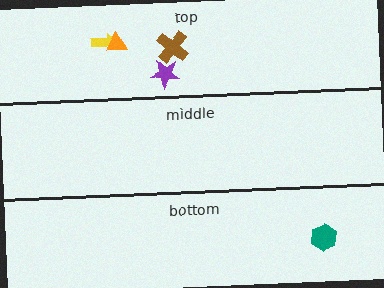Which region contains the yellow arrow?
The top region.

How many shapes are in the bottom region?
1.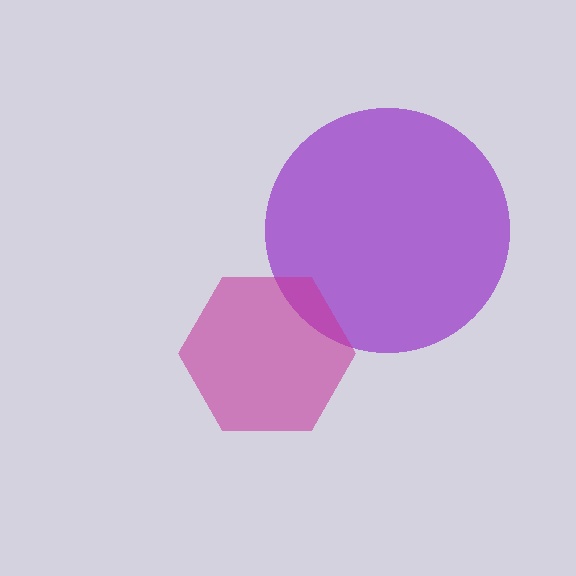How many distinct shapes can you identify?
There are 2 distinct shapes: a purple circle, a magenta hexagon.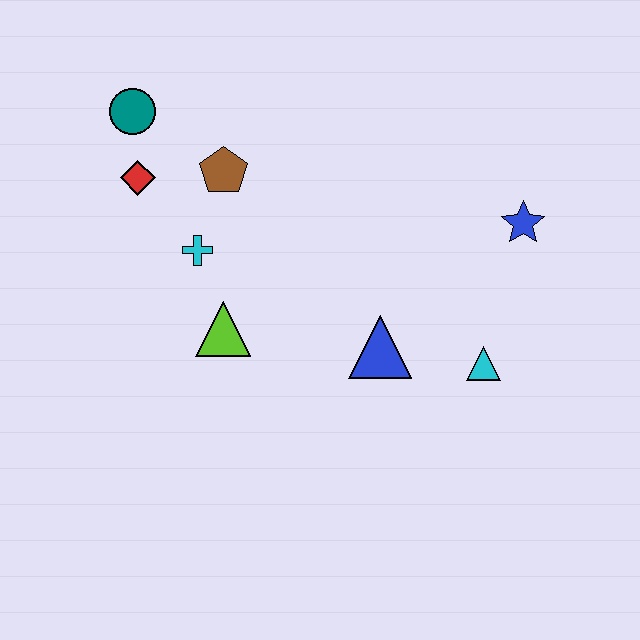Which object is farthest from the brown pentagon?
The cyan triangle is farthest from the brown pentagon.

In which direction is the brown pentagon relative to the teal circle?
The brown pentagon is to the right of the teal circle.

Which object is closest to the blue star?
The cyan triangle is closest to the blue star.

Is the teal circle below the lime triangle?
No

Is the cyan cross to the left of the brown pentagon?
Yes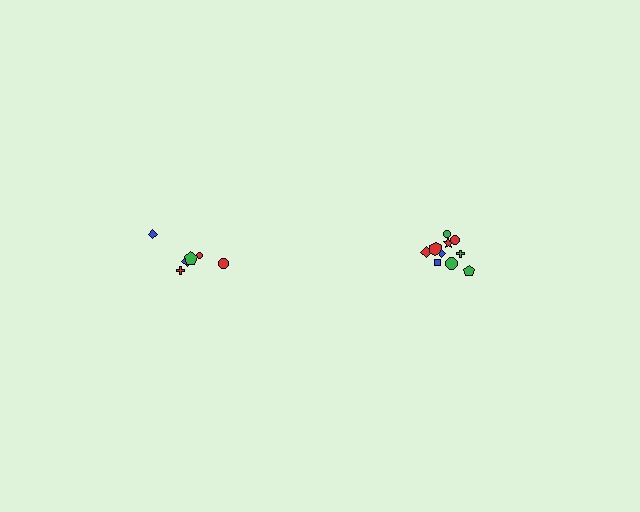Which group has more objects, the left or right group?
The right group.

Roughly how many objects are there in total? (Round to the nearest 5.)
Roughly 15 objects in total.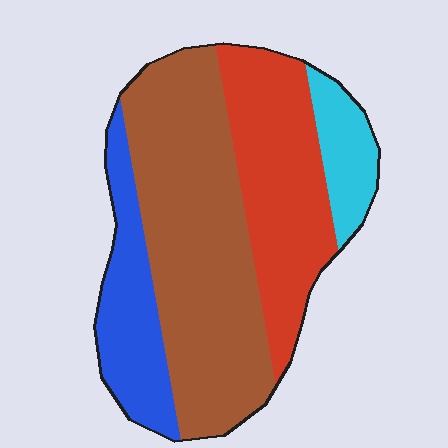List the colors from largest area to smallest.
From largest to smallest: brown, red, blue, cyan.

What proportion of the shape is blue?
Blue takes up about one sixth (1/6) of the shape.